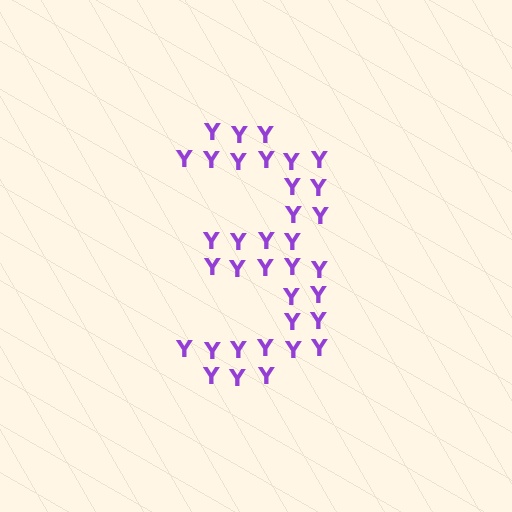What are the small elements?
The small elements are letter Y's.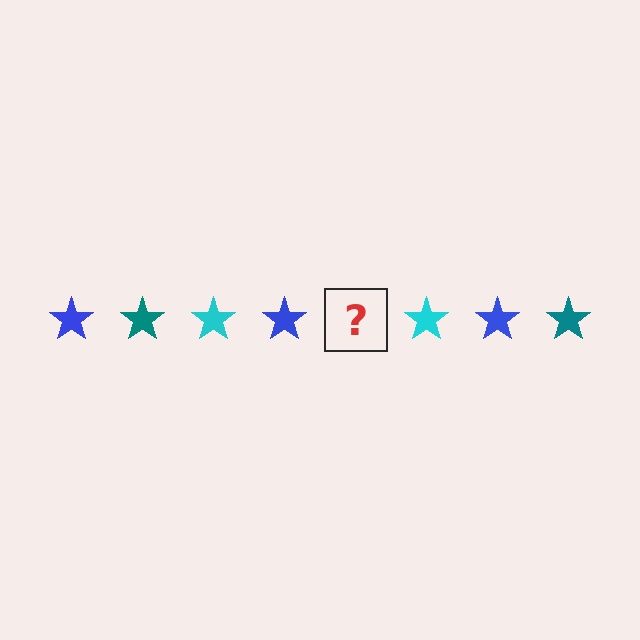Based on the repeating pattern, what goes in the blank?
The blank should be a teal star.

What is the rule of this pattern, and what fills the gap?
The rule is that the pattern cycles through blue, teal, cyan stars. The gap should be filled with a teal star.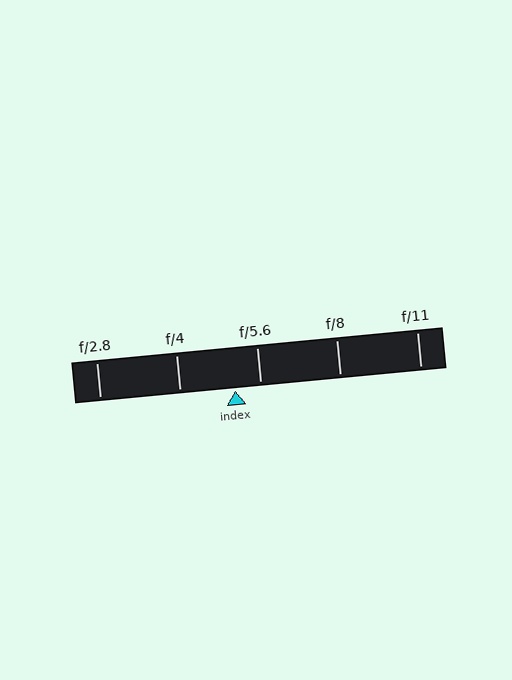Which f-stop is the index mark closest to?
The index mark is closest to f/5.6.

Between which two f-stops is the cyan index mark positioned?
The index mark is between f/4 and f/5.6.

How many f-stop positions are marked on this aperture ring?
There are 5 f-stop positions marked.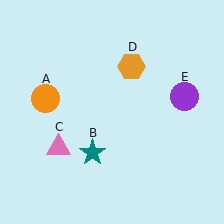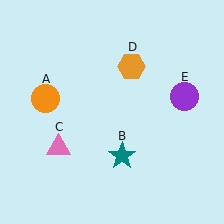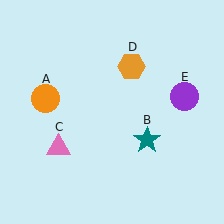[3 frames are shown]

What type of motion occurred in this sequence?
The teal star (object B) rotated counterclockwise around the center of the scene.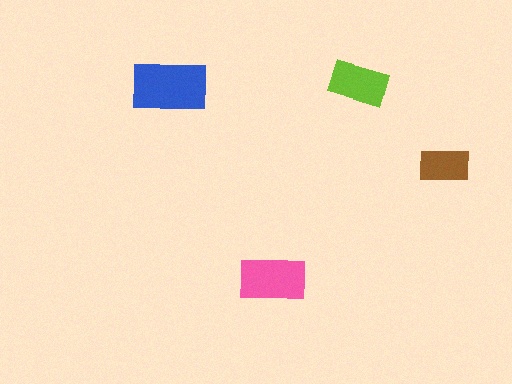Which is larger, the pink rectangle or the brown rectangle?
The pink one.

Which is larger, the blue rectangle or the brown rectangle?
The blue one.